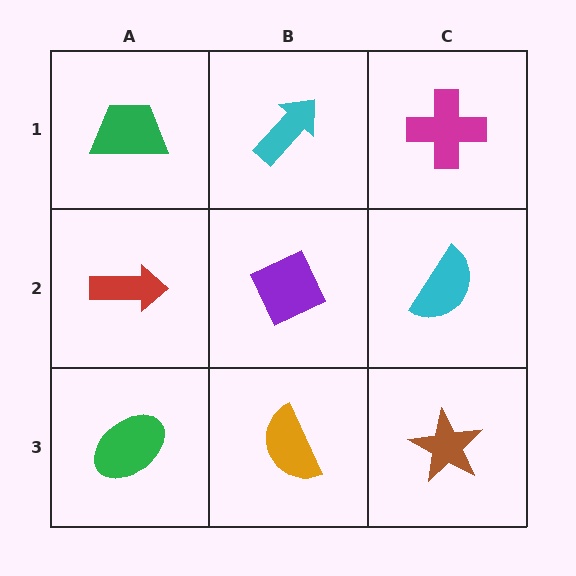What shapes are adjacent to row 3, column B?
A purple diamond (row 2, column B), a green ellipse (row 3, column A), a brown star (row 3, column C).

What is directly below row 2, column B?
An orange semicircle.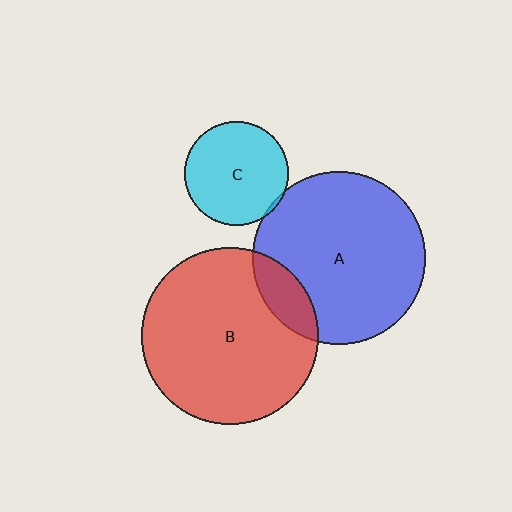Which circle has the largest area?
Circle B (red).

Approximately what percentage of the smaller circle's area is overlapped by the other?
Approximately 5%.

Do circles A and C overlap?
Yes.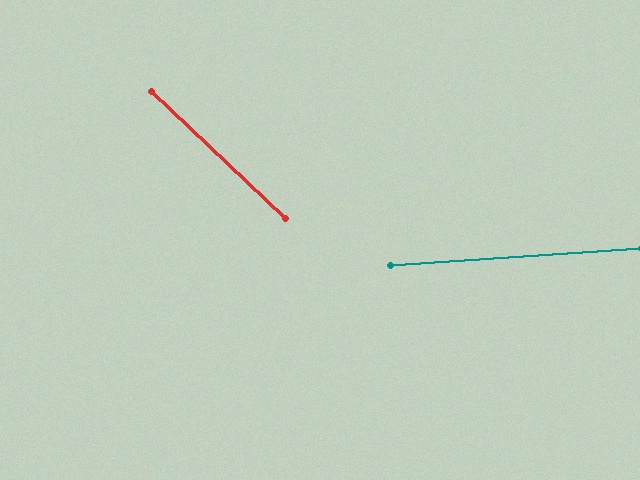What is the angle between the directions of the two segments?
Approximately 47 degrees.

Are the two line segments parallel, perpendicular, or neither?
Neither parallel nor perpendicular — they differ by about 47°.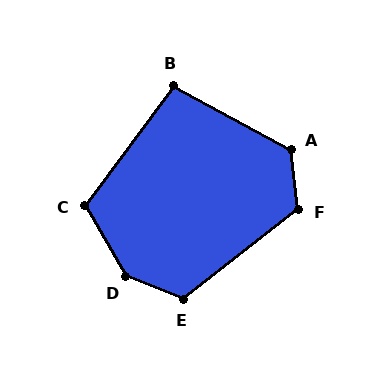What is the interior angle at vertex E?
Approximately 121 degrees (obtuse).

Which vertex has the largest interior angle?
D, at approximately 141 degrees.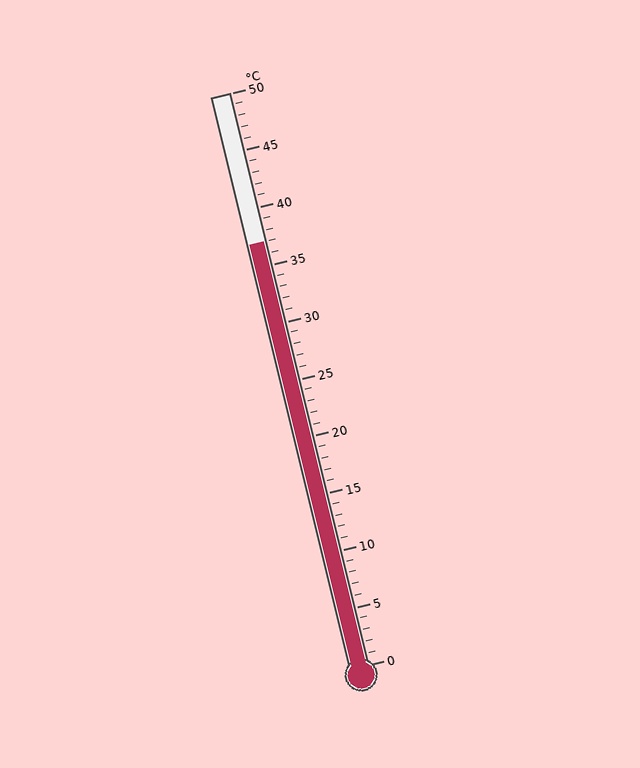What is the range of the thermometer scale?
The thermometer scale ranges from 0°C to 50°C.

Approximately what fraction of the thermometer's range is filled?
The thermometer is filled to approximately 75% of its range.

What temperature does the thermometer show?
The thermometer shows approximately 37°C.